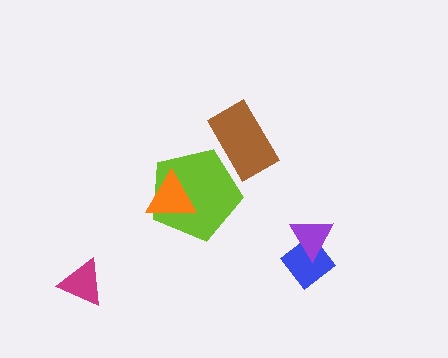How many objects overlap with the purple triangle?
1 object overlaps with the purple triangle.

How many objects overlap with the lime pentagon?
2 objects overlap with the lime pentagon.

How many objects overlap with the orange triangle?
1 object overlaps with the orange triangle.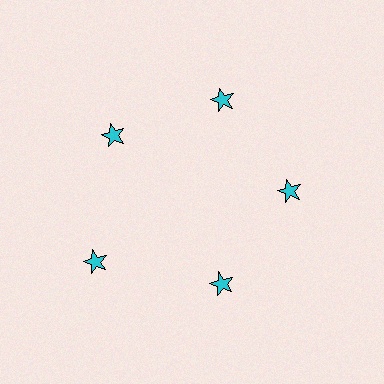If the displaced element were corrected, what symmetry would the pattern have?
It would have 5-fold rotational symmetry — the pattern would map onto itself every 72 degrees.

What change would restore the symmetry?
The symmetry would be restored by moving it inward, back onto the ring so that all 5 stars sit at equal angles and equal distance from the center.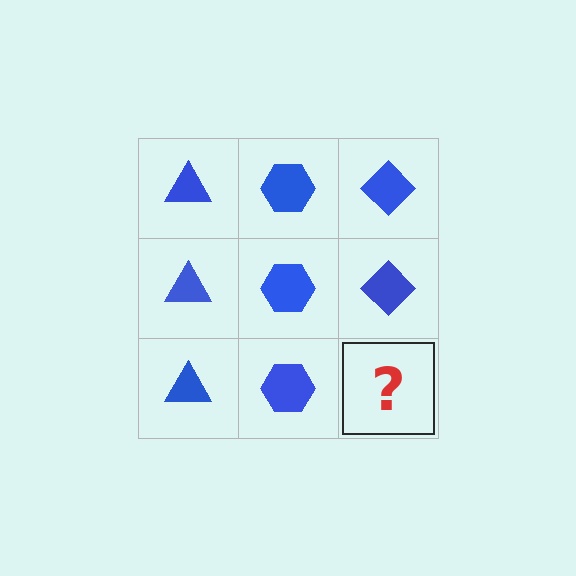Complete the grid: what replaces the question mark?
The question mark should be replaced with a blue diamond.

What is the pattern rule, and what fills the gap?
The rule is that each column has a consistent shape. The gap should be filled with a blue diamond.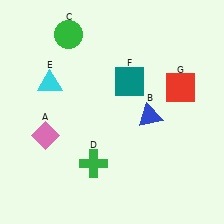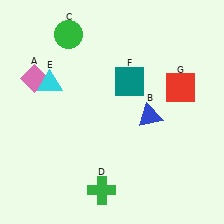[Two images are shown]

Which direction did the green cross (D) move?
The green cross (D) moved down.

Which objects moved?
The objects that moved are: the pink diamond (A), the green cross (D).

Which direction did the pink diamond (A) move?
The pink diamond (A) moved up.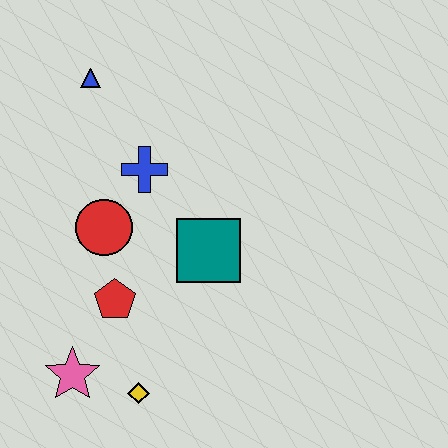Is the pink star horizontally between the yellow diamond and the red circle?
No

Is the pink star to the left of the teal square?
Yes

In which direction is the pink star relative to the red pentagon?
The pink star is below the red pentagon.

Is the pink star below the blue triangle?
Yes